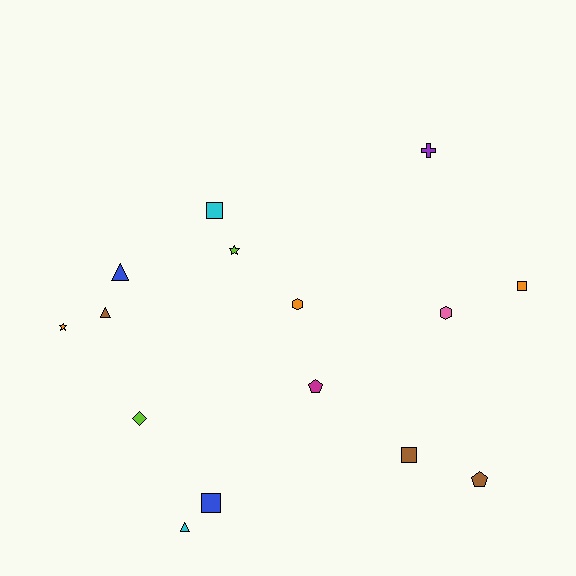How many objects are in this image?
There are 15 objects.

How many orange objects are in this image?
There are 3 orange objects.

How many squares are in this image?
There are 4 squares.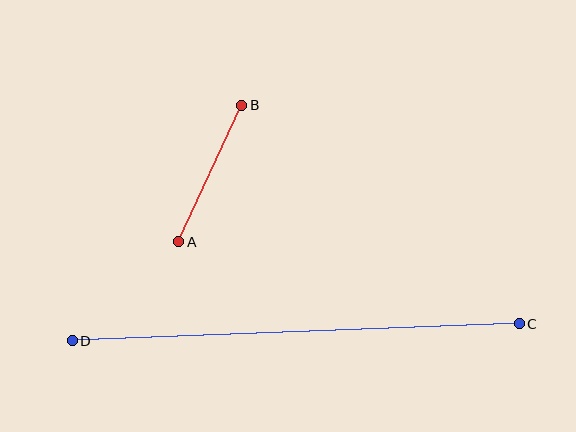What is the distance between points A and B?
The distance is approximately 151 pixels.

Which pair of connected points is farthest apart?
Points C and D are farthest apart.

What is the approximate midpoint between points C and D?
The midpoint is at approximately (296, 332) pixels.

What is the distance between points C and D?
The distance is approximately 448 pixels.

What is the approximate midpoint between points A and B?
The midpoint is at approximately (210, 173) pixels.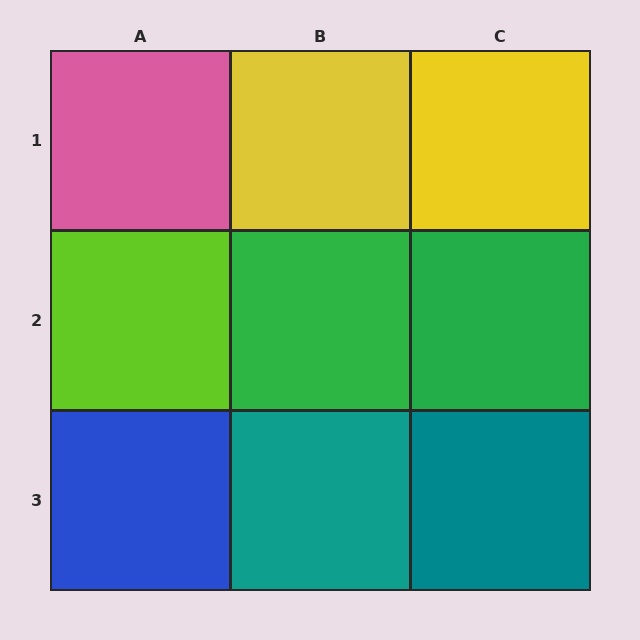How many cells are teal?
2 cells are teal.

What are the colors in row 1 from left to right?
Pink, yellow, yellow.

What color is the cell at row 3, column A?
Blue.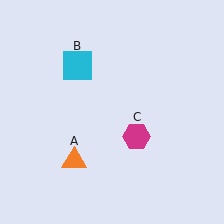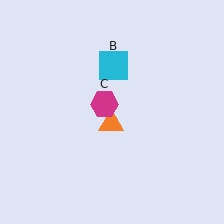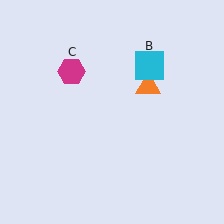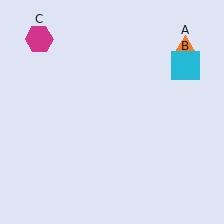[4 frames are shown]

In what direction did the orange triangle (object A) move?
The orange triangle (object A) moved up and to the right.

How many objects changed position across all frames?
3 objects changed position: orange triangle (object A), cyan square (object B), magenta hexagon (object C).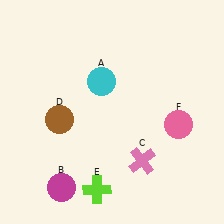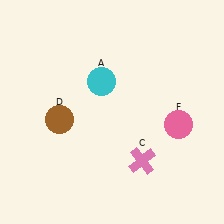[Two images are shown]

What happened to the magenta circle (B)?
The magenta circle (B) was removed in Image 2. It was in the bottom-left area of Image 1.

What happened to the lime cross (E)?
The lime cross (E) was removed in Image 2. It was in the bottom-left area of Image 1.